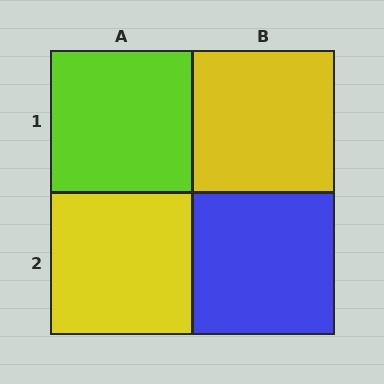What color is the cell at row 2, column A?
Yellow.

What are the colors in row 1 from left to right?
Lime, yellow.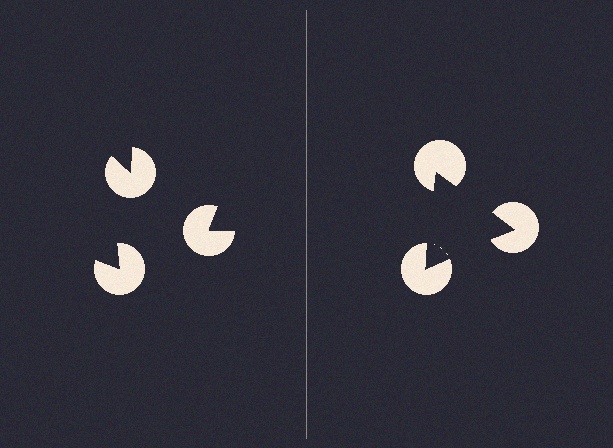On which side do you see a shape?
An illusory triangle appears on the right side. On the left side the wedge cuts are rotated, so no coherent shape forms.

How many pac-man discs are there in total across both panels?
6 — 3 on each side.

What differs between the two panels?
The pac-man discs are positioned identically on both sides; only the wedge orientations differ. On the right they align to a triangle; on the left they are misaligned.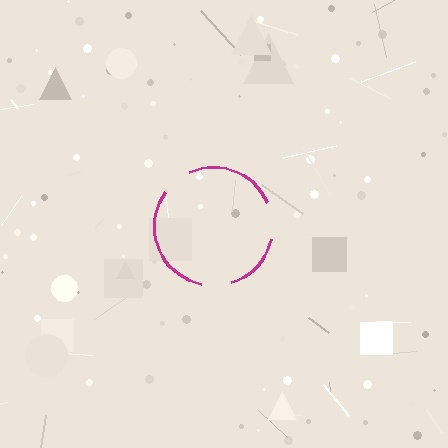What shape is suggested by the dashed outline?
The dashed outline suggests a circle.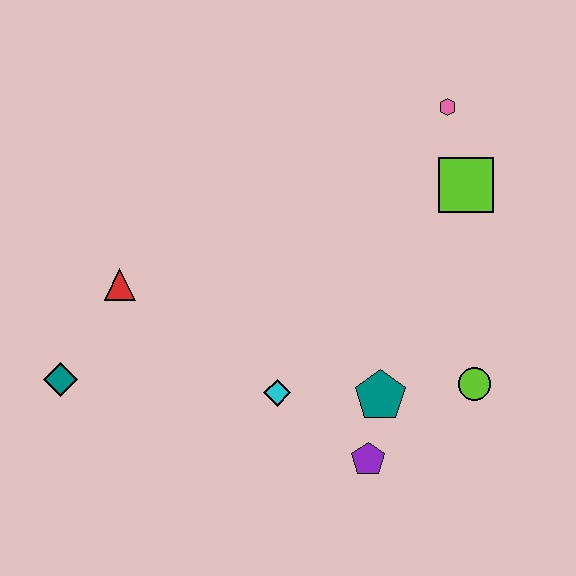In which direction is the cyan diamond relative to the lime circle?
The cyan diamond is to the left of the lime circle.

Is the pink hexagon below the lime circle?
No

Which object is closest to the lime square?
The pink hexagon is closest to the lime square.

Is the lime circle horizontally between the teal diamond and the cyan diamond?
No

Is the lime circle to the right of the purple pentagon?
Yes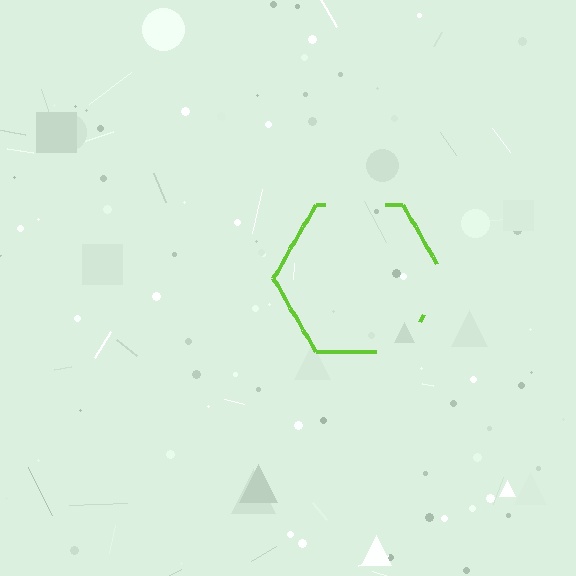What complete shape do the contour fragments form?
The contour fragments form a hexagon.